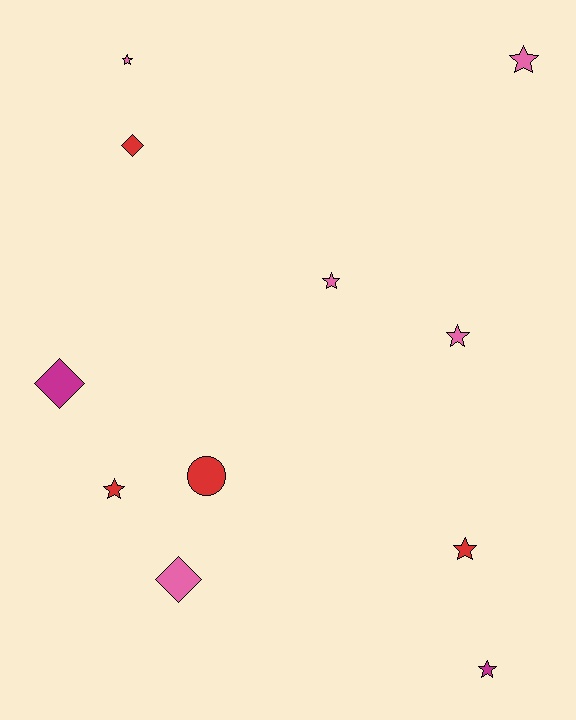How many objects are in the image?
There are 11 objects.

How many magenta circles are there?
There are no magenta circles.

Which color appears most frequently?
Pink, with 5 objects.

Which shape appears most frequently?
Star, with 7 objects.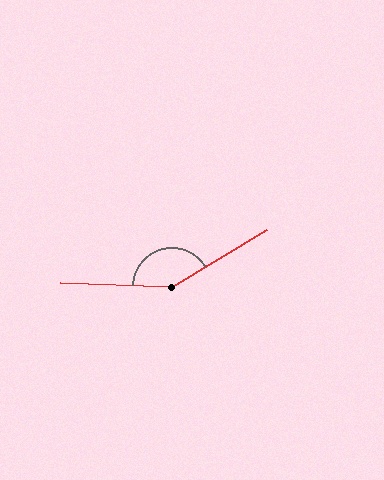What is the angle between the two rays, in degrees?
Approximately 147 degrees.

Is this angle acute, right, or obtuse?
It is obtuse.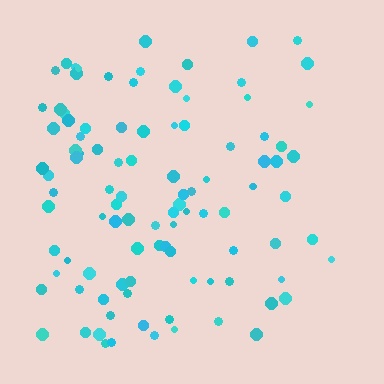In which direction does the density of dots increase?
From right to left, with the left side densest.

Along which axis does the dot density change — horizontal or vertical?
Horizontal.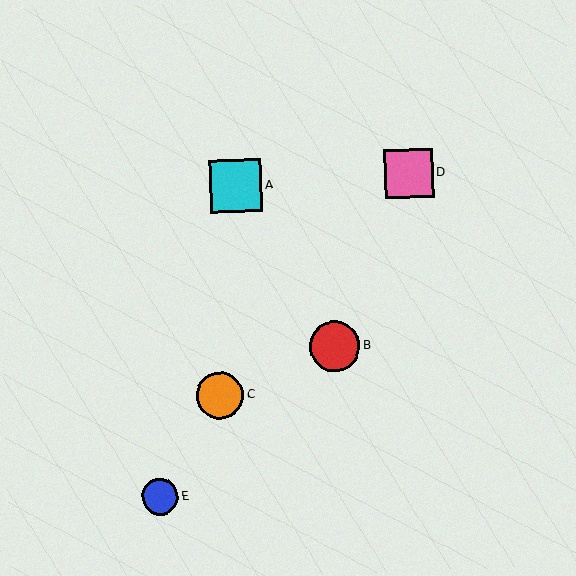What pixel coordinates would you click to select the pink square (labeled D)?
Click at (409, 174) to select the pink square D.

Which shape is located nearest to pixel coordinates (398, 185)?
The pink square (labeled D) at (409, 174) is nearest to that location.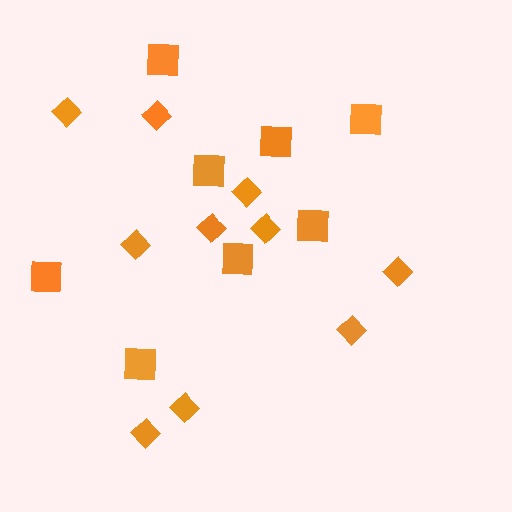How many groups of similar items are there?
There are 2 groups: one group of diamonds (10) and one group of squares (8).